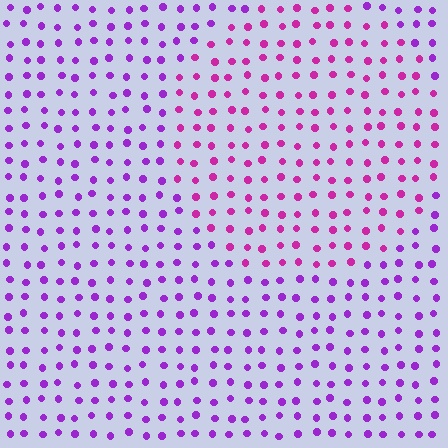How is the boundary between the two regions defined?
The boundary is defined purely by a slight shift in hue (about 32 degrees). Spacing, size, and orientation are identical on both sides.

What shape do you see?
I see a circle.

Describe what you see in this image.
The image is filled with small purple elements in a uniform arrangement. A circle-shaped region is visible where the elements are tinted to a slightly different hue, forming a subtle color boundary.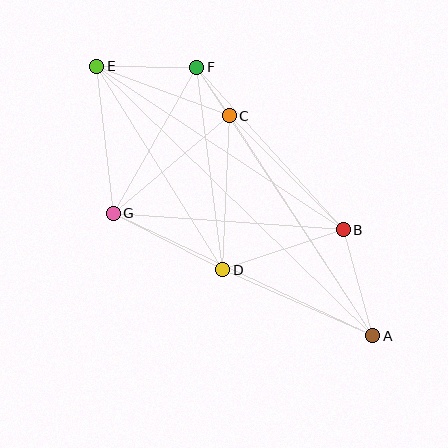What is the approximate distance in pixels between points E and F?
The distance between E and F is approximately 100 pixels.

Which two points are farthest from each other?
Points A and E are farthest from each other.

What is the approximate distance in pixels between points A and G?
The distance between A and G is approximately 287 pixels.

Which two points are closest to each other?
Points C and F are closest to each other.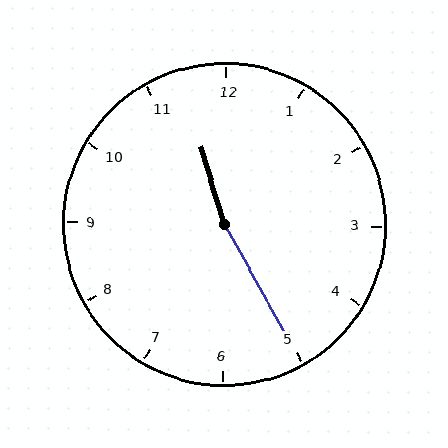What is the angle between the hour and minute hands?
Approximately 168 degrees.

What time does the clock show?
11:25.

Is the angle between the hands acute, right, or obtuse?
It is obtuse.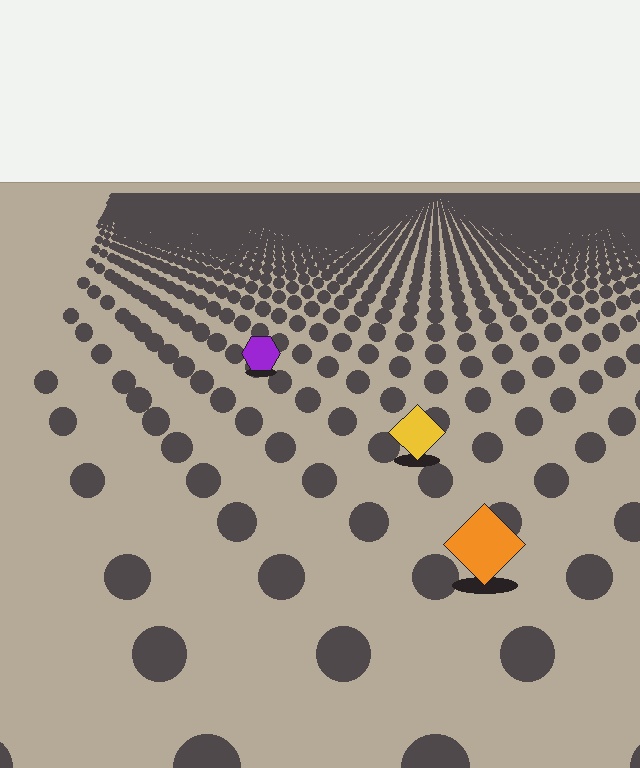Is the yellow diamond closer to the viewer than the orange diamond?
No. The orange diamond is closer — you can tell from the texture gradient: the ground texture is coarser near it.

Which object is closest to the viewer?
The orange diamond is closest. The texture marks near it are larger and more spread out.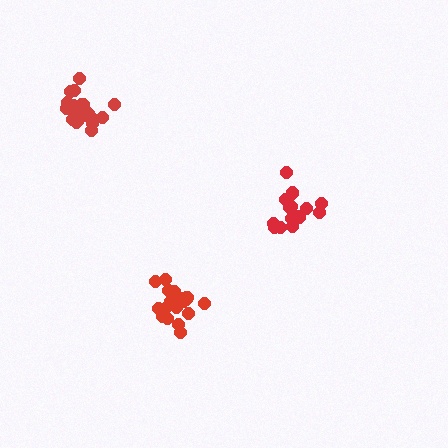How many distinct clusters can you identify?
There are 3 distinct clusters.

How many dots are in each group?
Group 1: 20 dots, Group 2: 16 dots, Group 3: 20 dots (56 total).